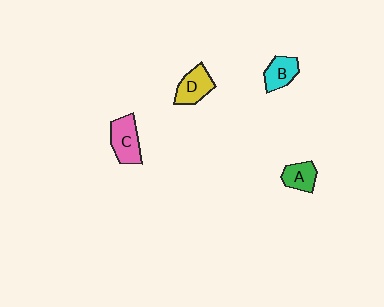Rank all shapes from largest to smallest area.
From largest to smallest: C (pink), D (yellow), B (cyan), A (green).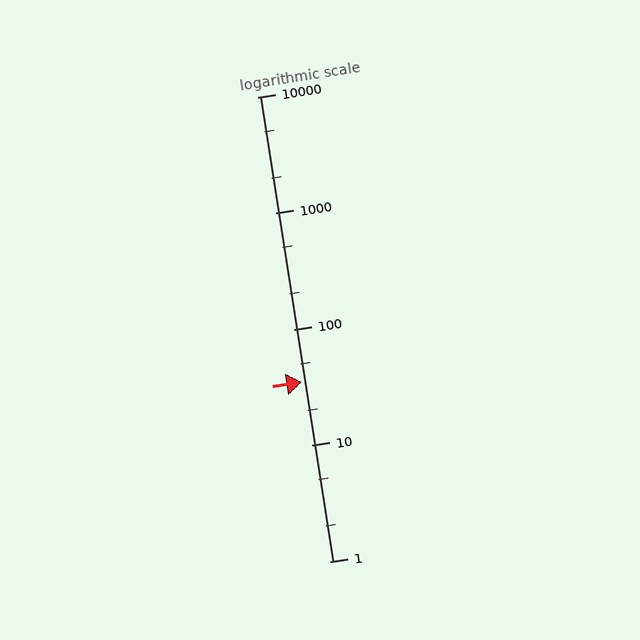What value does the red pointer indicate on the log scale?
The pointer indicates approximately 35.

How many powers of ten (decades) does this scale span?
The scale spans 4 decades, from 1 to 10000.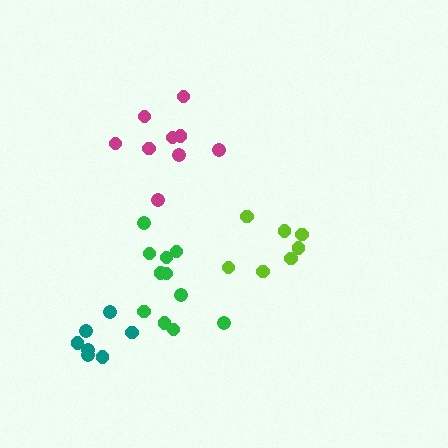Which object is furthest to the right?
The lime cluster is rightmost.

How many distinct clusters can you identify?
There are 4 distinct clusters.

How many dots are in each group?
Group 1: 11 dots, Group 2: 9 dots, Group 3: 7 dots, Group 4: 7 dots (34 total).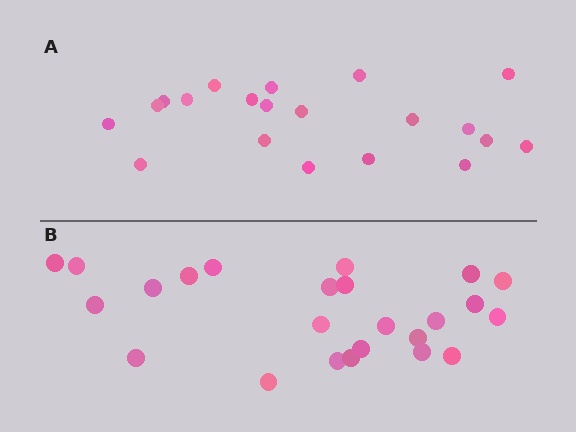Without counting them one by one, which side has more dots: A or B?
Region B (the bottom region) has more dots.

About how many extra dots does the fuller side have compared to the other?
Region B has about 4 more dots than region A.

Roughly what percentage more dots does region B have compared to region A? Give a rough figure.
About 20% more.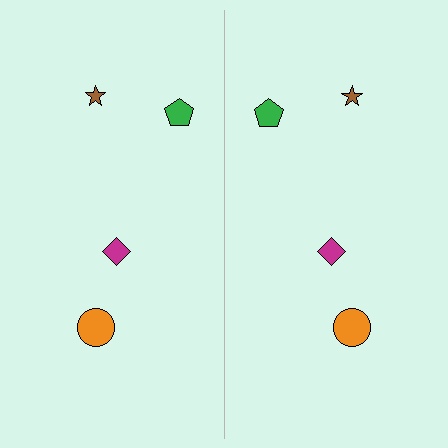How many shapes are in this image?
There are 8 shapes in this image.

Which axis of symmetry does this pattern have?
The pattern has a vertical axis of symmetry running through the center of the image.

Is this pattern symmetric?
Yes, this pattern has bilateral (reflection) symmetry.